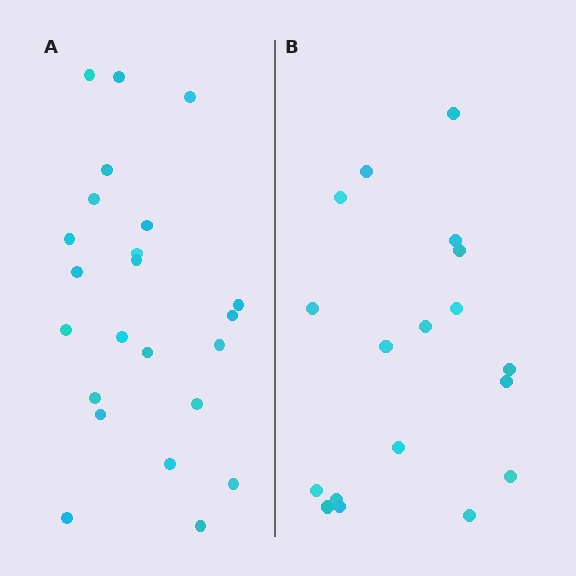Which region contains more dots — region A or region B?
Region A (the left region) has more dots.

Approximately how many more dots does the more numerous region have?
Region A has about 5 more dots than region B.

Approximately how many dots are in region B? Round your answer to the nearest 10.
About 20 dots. (The exact count is 18, which rounds to 20.)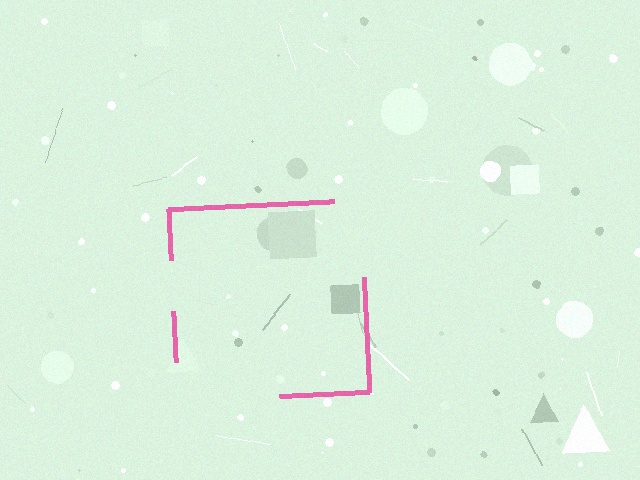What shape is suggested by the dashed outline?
The dashed outline suggests a square.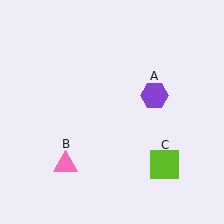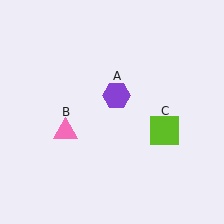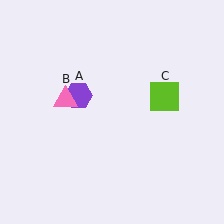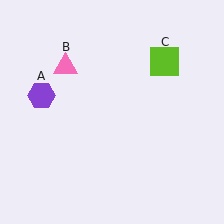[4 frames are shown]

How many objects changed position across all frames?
3 objects changed position: purple hexagon (object A), pink triangle (object B), lime square (object C).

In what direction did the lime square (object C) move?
The lime square (object C) moved up.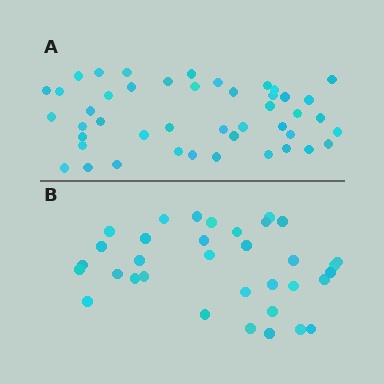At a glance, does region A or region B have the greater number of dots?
Region A (the top region) has more dots.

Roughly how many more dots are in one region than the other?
Region A has roughly 12 or so more dots than region B.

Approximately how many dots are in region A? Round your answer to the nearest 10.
About 40 dots. (The exact count is 45, which rounds to 40.)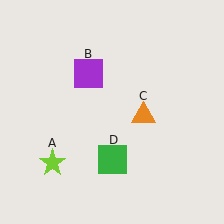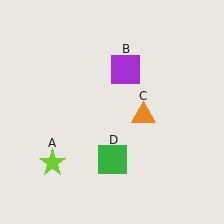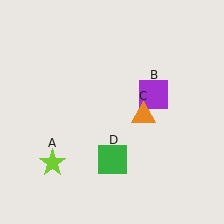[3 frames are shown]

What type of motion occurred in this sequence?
The purple square (object B) rotated clockwise around the center of the scene.